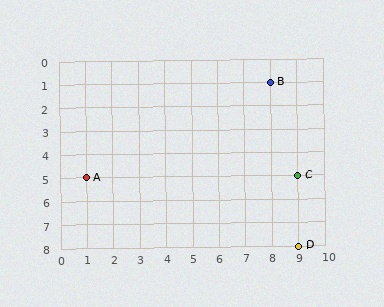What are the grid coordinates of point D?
Point D is at grid coordinates (9, 8).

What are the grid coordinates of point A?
Point A is at grid coordinates (1, 5).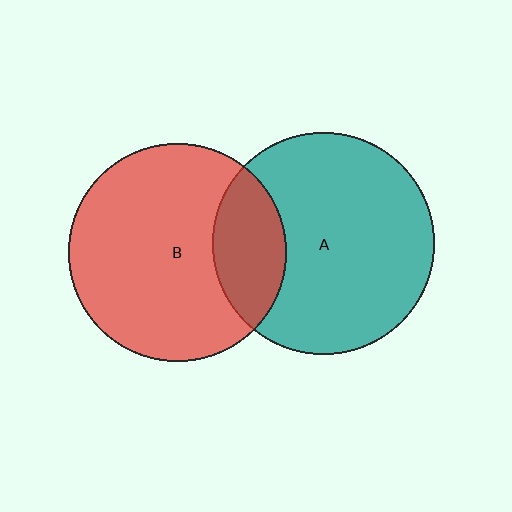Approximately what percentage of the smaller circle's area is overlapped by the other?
Approximately 20%.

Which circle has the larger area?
Circle A (teal).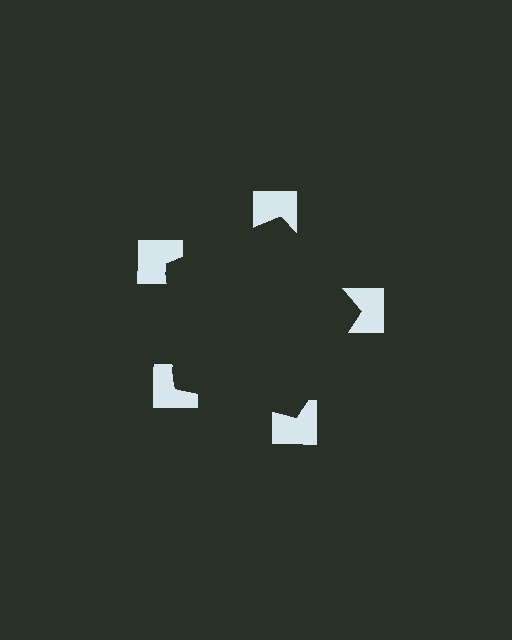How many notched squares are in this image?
There are 5 — one at each vertex of the illusory pentagon.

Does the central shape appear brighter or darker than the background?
It typically appears slightly darker than the background, even though no actual brightness change is drawn.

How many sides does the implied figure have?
5 sides.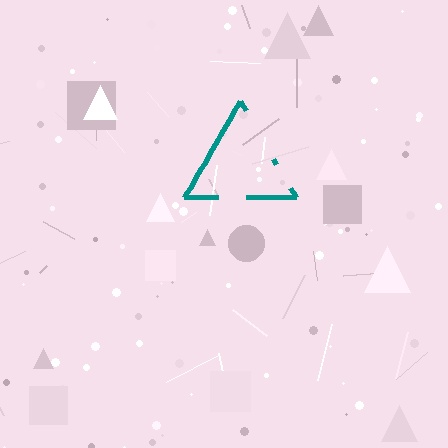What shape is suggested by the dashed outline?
The dashed outline suggests a triangle.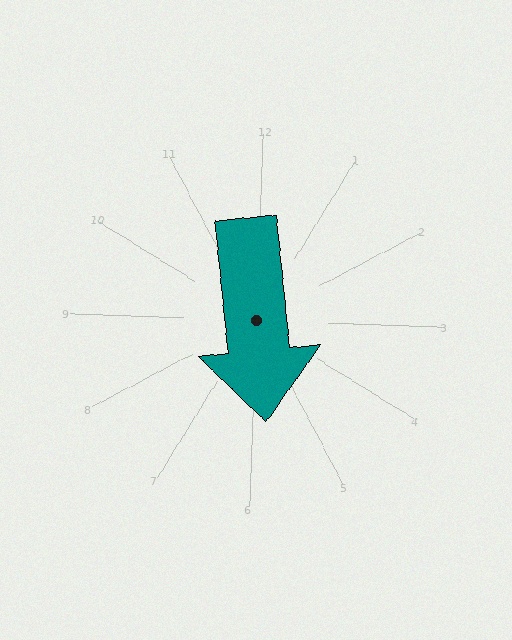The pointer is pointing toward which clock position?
Roughly 6 o'clock.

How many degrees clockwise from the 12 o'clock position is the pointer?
Approximately 172 degrees.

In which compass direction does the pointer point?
South.